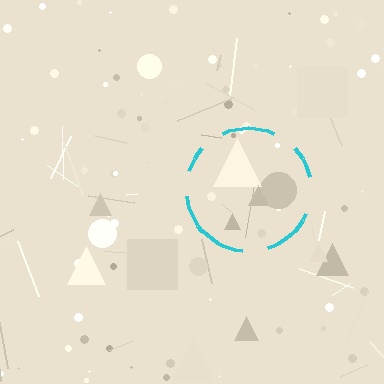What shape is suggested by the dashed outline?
The dashed outline suggests a circle.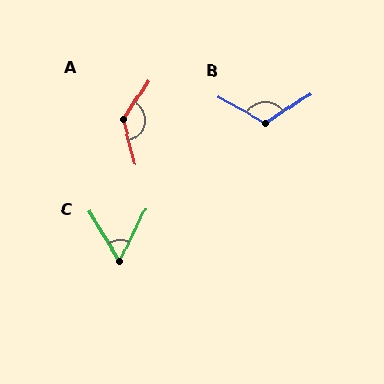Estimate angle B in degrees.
Approximately 118 degrees.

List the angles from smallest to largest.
C (57°), B (118°), A (133°).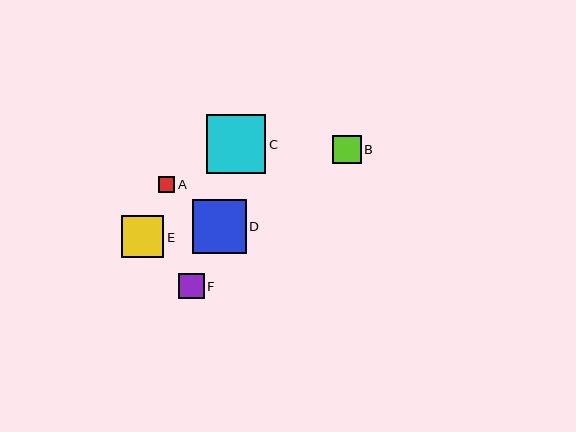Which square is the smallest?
Square A is the smallest with a size of approximately 16 pixels.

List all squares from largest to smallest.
From largest to smallest: C, D, E, B, F, A.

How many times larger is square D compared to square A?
Square D is approximately 3.4 times the size of square A.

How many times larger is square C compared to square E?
Square C is approximately 1.4 times the size of square E.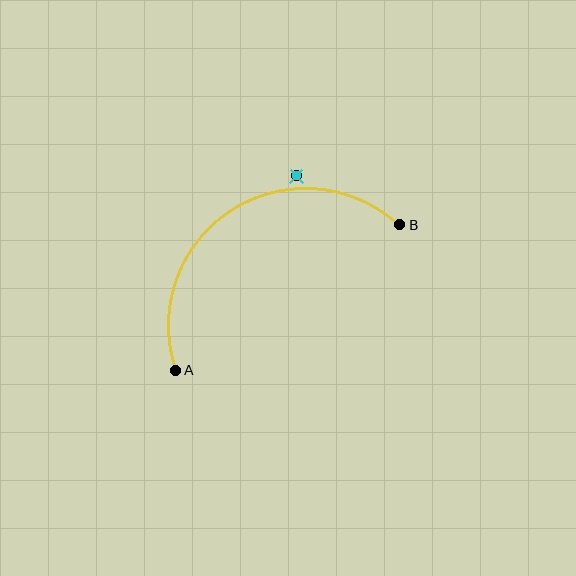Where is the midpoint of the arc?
The arc midpoint is the point on the curve farthest from the straight line joining A and B. It sits above that line.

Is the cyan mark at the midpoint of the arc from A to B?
No — the cyan mark does not lie on the arc at all. It sits slightly outside the curve.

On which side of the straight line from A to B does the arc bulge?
The arc bulges above the straight line connecting A and B.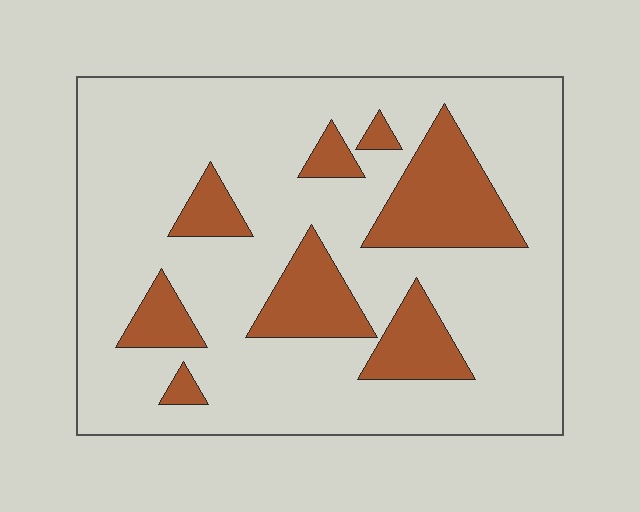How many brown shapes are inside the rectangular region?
8.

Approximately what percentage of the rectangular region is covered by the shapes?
Approximately 20%.